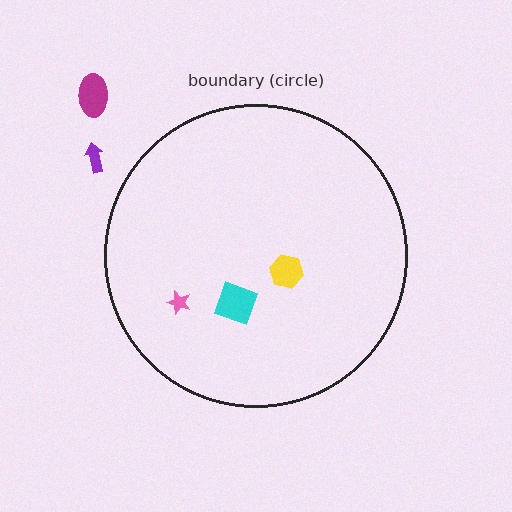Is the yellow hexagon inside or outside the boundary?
Inside.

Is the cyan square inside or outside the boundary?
Inside.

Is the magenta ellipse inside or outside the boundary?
Outside.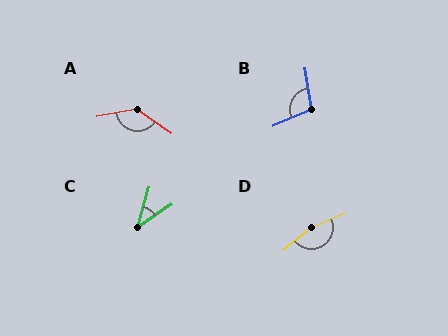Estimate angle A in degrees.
Approximately 135 degrees.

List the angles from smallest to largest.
C (39°), B (105°), A (135°), D (163°).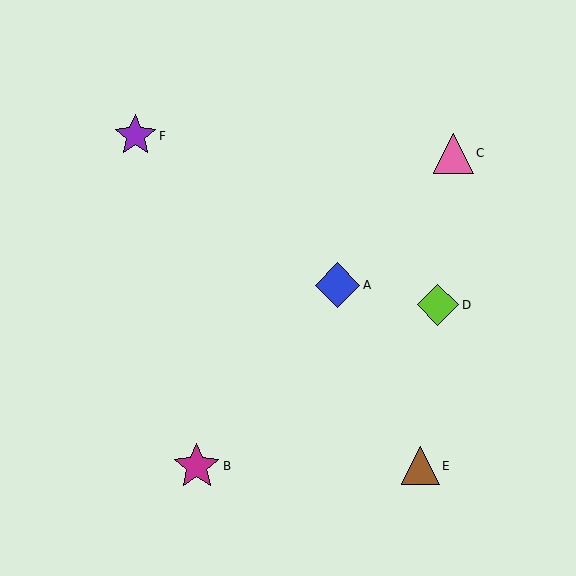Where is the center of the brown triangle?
The center of the brown triangle is at (420, 466).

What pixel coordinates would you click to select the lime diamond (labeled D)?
Click at (438, 305) to select the lime diamond D.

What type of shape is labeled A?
Shape A is a blue diamond.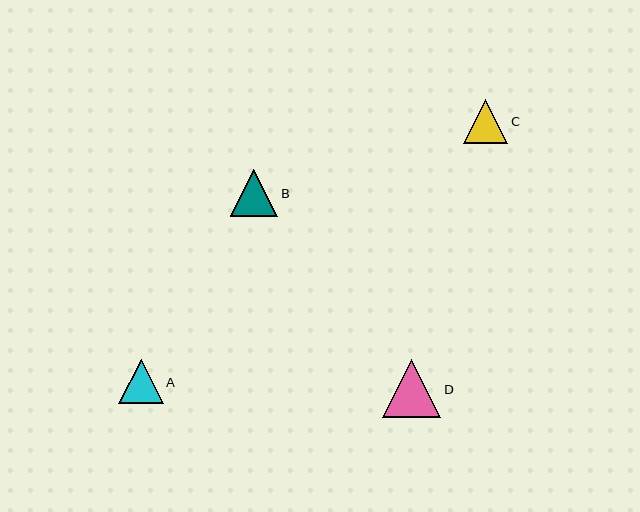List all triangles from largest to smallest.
From largest to smallest: D, B, C, A.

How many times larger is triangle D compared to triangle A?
Triangle D is approximately 1.3 times the size of triangle A.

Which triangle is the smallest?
Triangle A is the smallest with a size of approximately 44 pixels.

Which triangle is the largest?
Triangle D is the largest with a size of approximately 58 pixels.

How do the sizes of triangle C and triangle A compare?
Triangle C and triangle A are approximately the same size.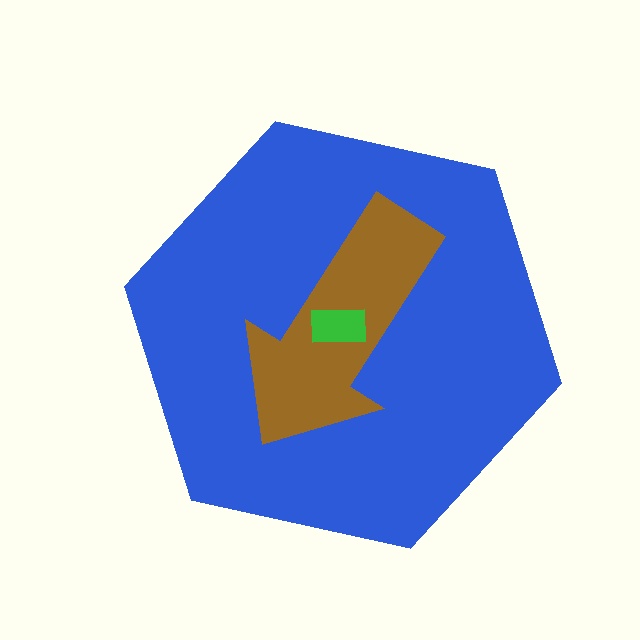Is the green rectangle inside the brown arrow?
Yes.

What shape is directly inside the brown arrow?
The green rectangle.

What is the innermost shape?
The green rectangle.